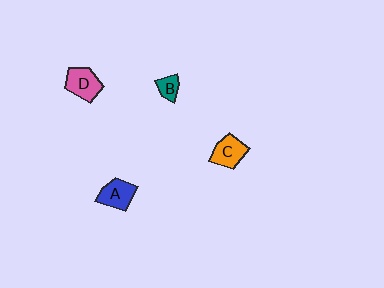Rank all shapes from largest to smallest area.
From largest to smallest: D (pink), C (orange), A (blue), B (teal).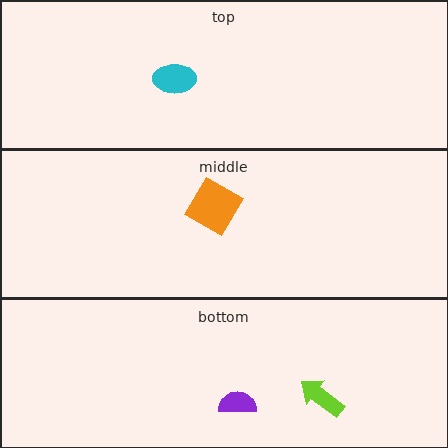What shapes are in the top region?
The cyan ellipse.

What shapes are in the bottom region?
The purple semicircle, the lime arrow.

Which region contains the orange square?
The middle region.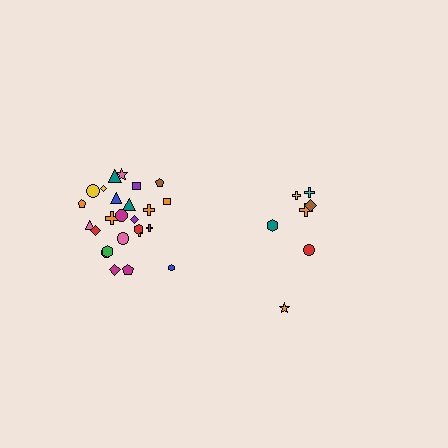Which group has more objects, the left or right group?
The left group.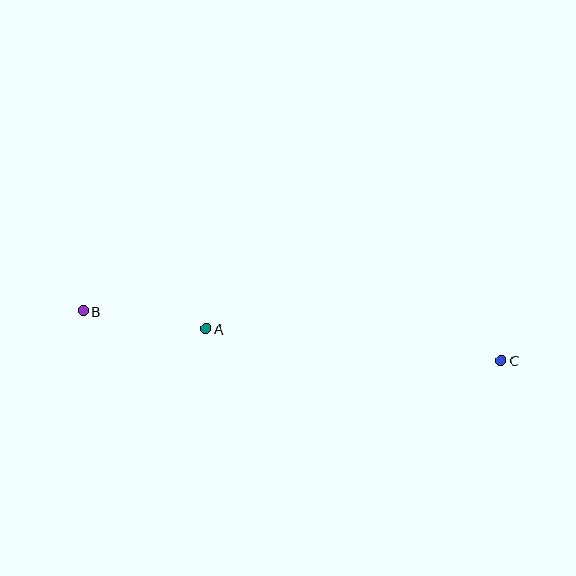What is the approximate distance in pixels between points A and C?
The distance between A and C is approximately 297 pixels.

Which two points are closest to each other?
Points A and B are closest to each other.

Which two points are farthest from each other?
Points B and C are farthest from each other.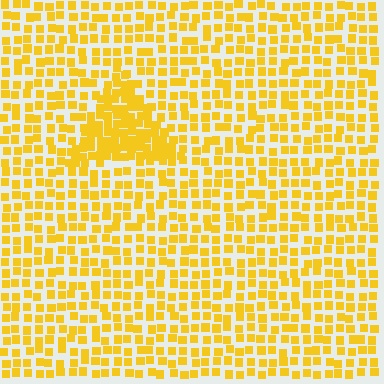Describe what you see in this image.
The image contains small yellow elements arranged at two different densities. A triangle-shaped region is visible where the elements are more densely packed than the surrounding area.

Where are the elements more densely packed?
The elements are more densely packed inside the triangle boundary.